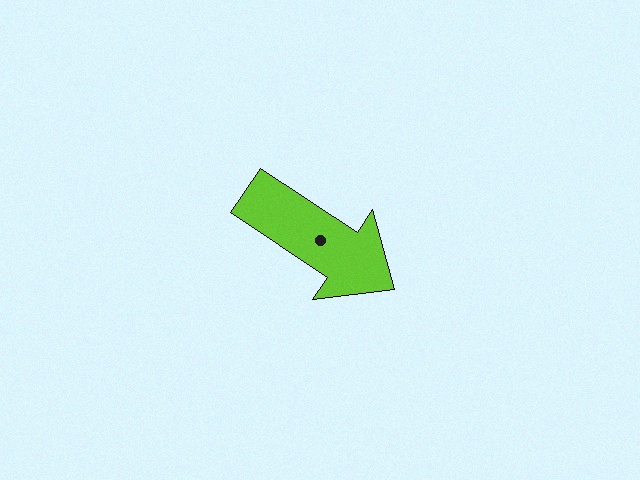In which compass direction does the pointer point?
Southeast.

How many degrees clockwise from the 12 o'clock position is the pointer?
Approximately 124 degrees.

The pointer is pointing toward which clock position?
Roughly 4 o'clock.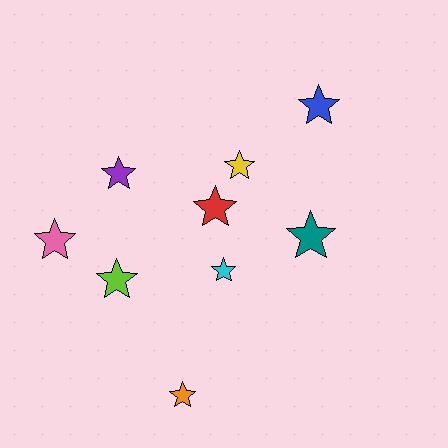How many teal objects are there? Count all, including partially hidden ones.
There is 1 teal object.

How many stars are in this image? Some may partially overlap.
There are 9 stars.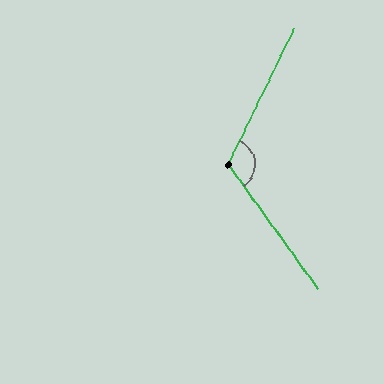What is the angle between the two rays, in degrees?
Approximately 119 degrees.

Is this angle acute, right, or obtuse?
It is obtuse.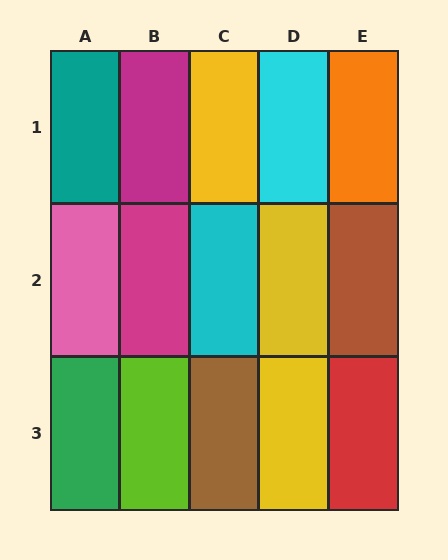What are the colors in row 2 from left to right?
Pink, magenta, cyan, yellow, brown.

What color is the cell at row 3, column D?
Yellow.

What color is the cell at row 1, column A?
Teal.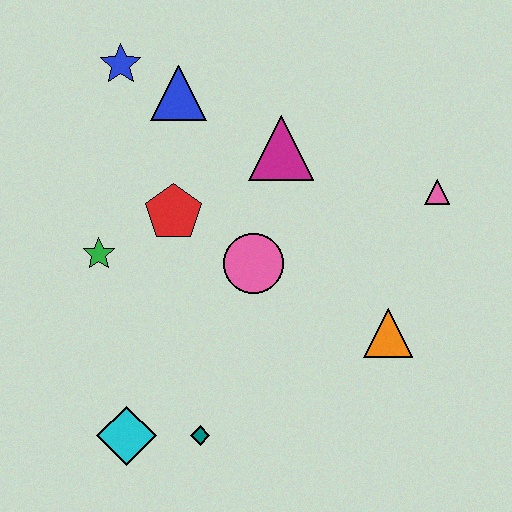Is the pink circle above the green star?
No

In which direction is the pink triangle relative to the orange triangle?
The pink triangle is above the orange triangle.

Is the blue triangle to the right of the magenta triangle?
No